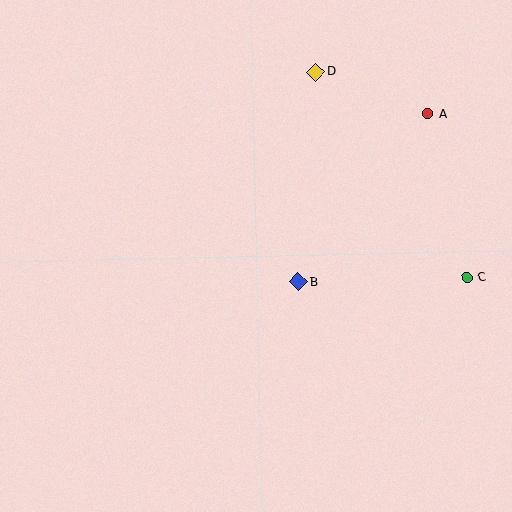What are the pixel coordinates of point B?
Point B is at (298, 282).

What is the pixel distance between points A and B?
The distance between A and B is 212 pixels.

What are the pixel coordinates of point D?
Point D is at (316, 72).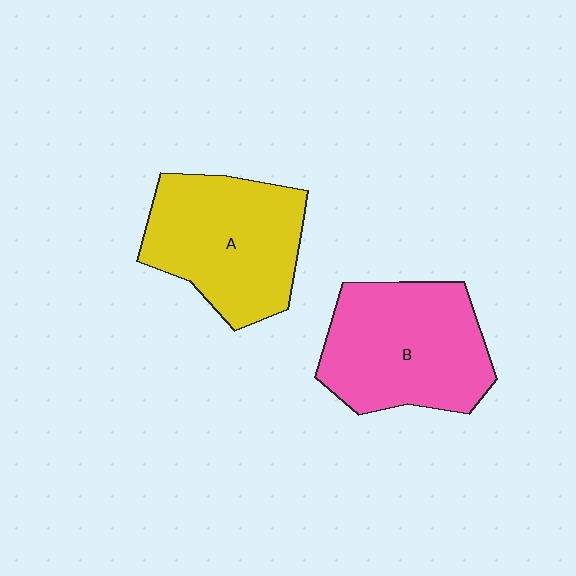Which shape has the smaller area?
Shape A (yellow).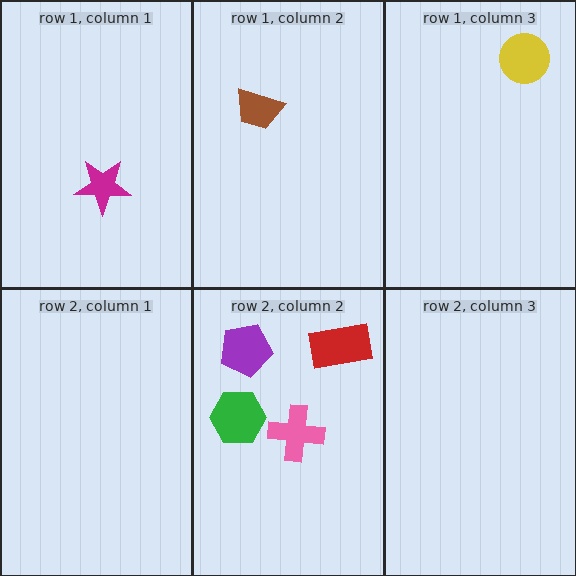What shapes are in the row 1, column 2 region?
The brown trapezoid.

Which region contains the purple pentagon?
The row 2, column 2 region.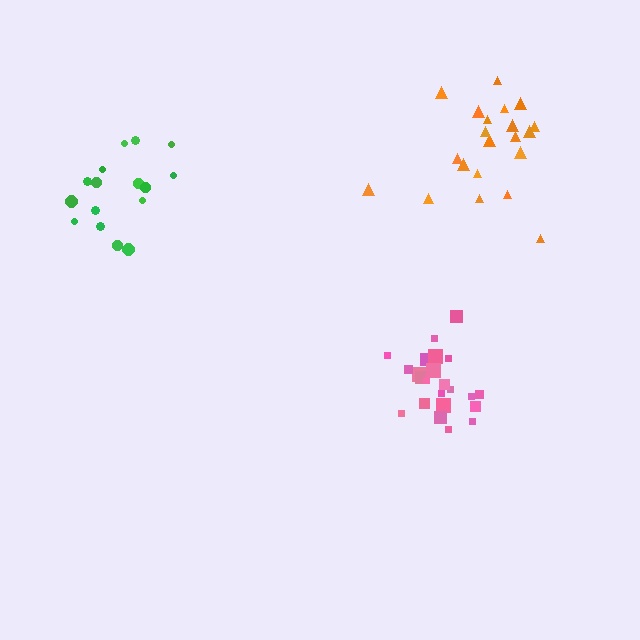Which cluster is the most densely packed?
Pink.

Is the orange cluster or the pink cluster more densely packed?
Pink.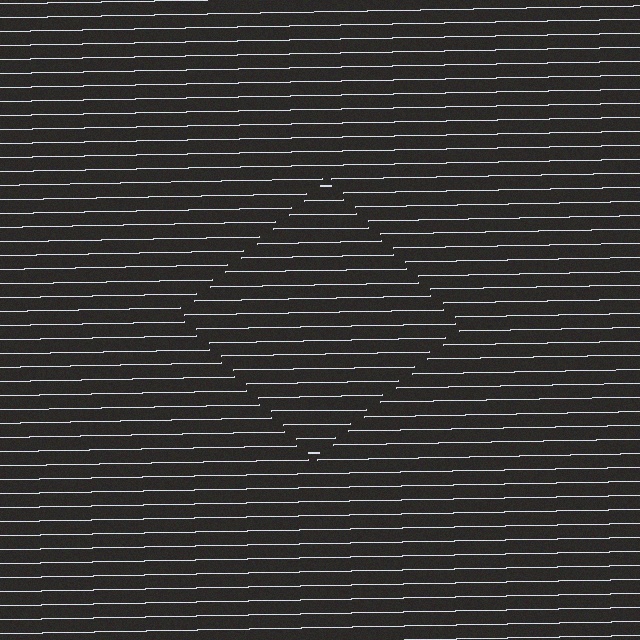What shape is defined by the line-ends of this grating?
An illusory square. The interior of the shape contains the same grating, shifted by half a period — the contour is defined by the phase discontinuity where line-ends from the inner and outer gratings abut.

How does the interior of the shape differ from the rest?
The interior of the shape contains the same grating, shifted by half a period — the contour is defined by the phase discontinuity where line-ends from the inner and outer gratings abut.